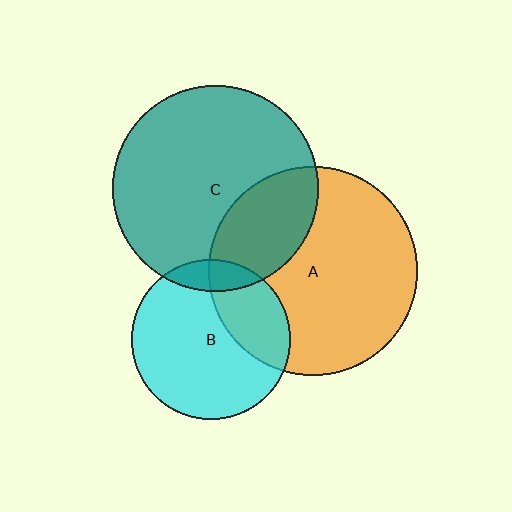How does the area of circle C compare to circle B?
Approximately 1.7 times.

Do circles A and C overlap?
Yes.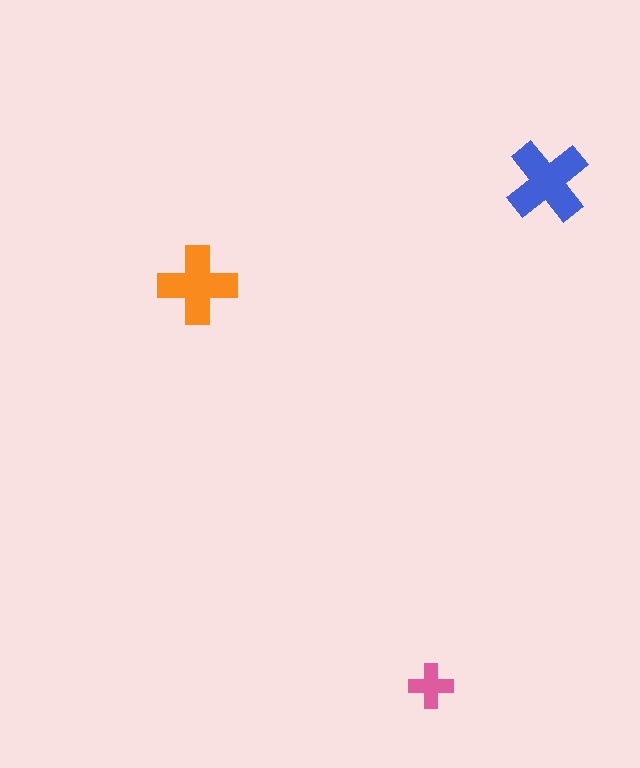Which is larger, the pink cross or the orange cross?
The orange one.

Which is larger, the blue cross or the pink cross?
The blue one.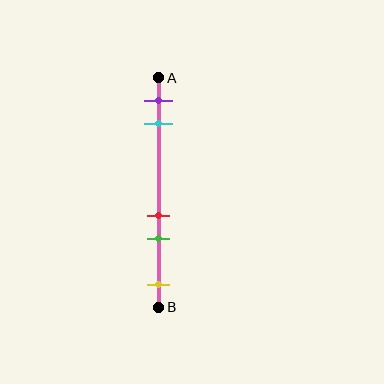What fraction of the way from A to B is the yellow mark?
The yellow mark is approximately 90% (0.9) of the way from A to B.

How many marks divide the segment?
There are 5 marks dividing the segment.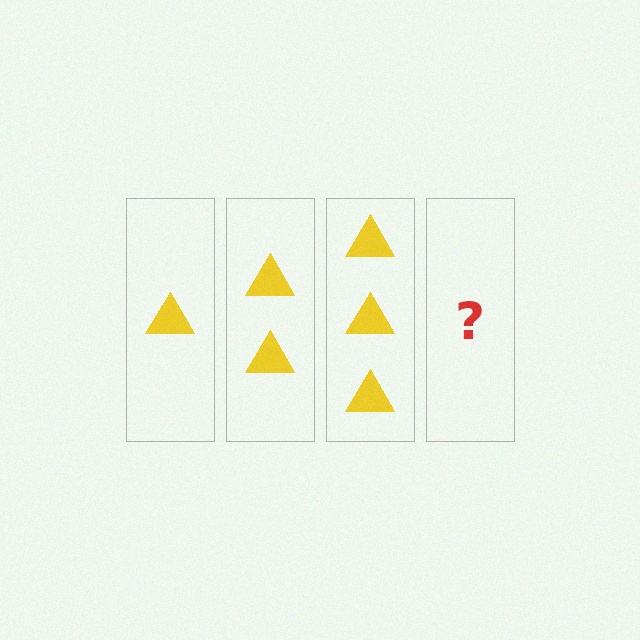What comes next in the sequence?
The next element should be 4 triangles.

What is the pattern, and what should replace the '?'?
The pattern is that each step adds one more triangle. The '?' should be 4 triangles.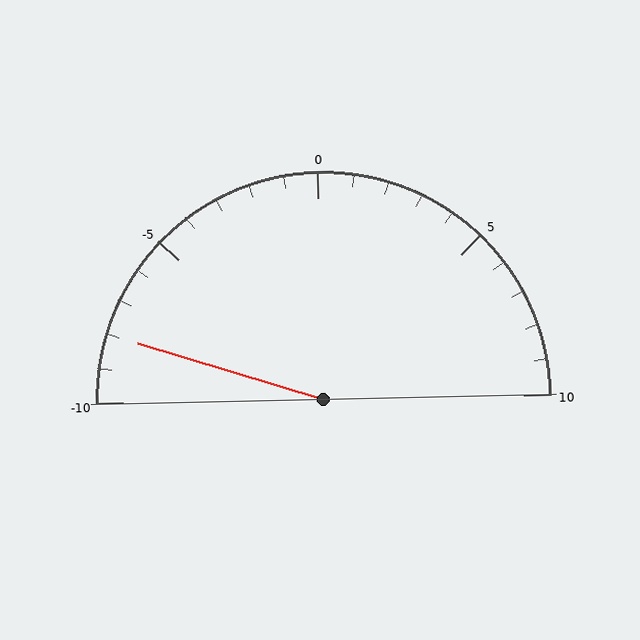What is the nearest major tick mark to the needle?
The nearest major tick mark is -10.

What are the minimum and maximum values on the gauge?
The gauge ranges from -10 to 10.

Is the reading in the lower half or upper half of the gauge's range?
The reading is in the lower half of the range (-10 to 10).